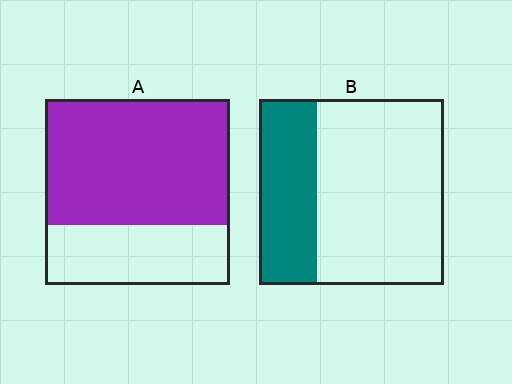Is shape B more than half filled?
No.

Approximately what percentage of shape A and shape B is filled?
A is approximately 70% and B is approximately 30%.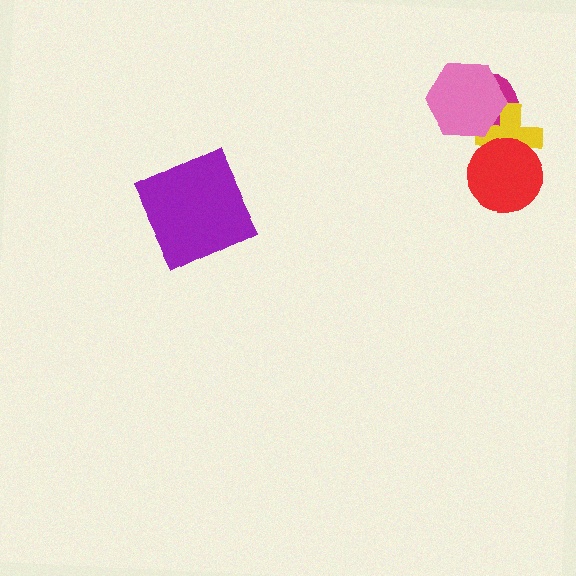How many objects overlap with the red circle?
1 object overlaps with the red circle.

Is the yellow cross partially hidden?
Yes, it is partially covered by another shape.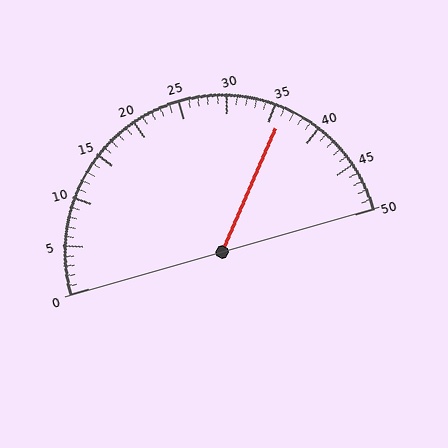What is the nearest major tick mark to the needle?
The nearest major tick mark is 35.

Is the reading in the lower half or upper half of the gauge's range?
The reading is in the upper half of the range (0 to 50).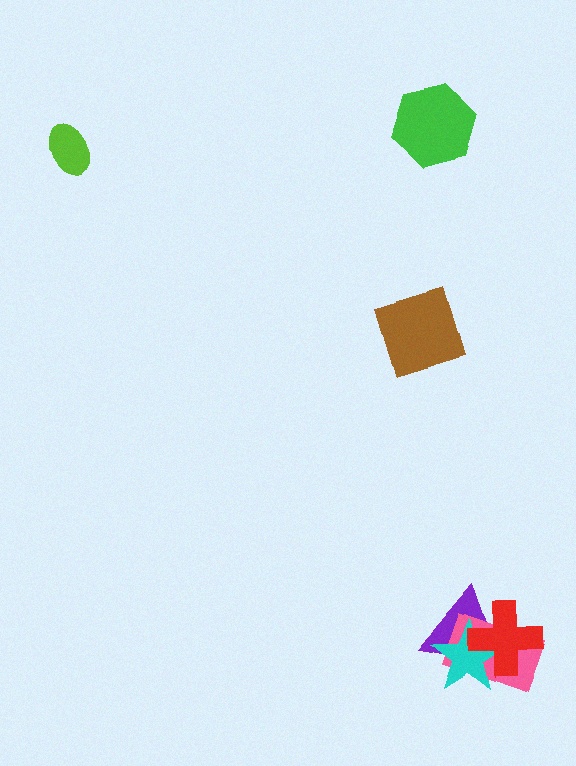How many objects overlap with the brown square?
0 objects overlap with the brown square.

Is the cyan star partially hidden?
Yes, it is partially covered by another shape.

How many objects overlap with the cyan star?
3 objects overlap with the cyan star.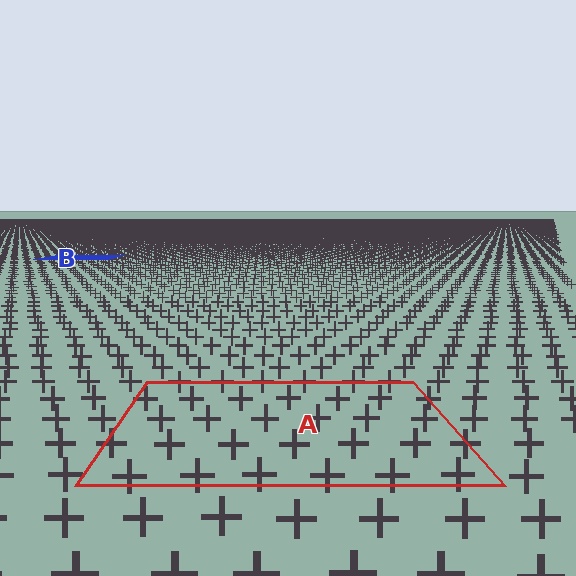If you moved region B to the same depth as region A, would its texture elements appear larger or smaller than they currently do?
They would appear larger. At a closer depth, the same texture elements are projected at a bigger on-screen size.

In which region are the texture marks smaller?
The texture marks are smaller in region B, because it is farther away.